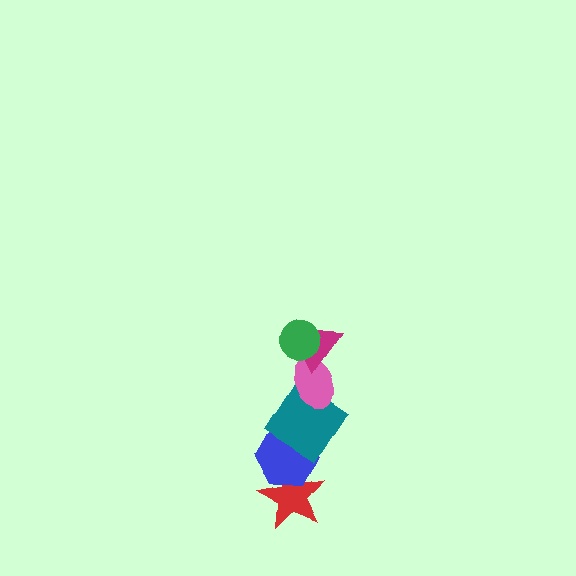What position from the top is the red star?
The red star is 6th from the top.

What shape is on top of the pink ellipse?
The magenta triangle is on top of the pink ellipse.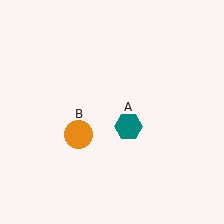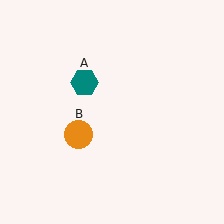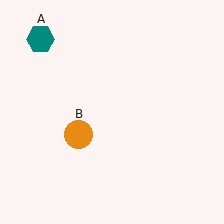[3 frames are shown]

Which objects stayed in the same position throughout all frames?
Orange circle (object B) remained stationary.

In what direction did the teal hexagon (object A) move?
The teal hexagon (object A) moved up and to the left.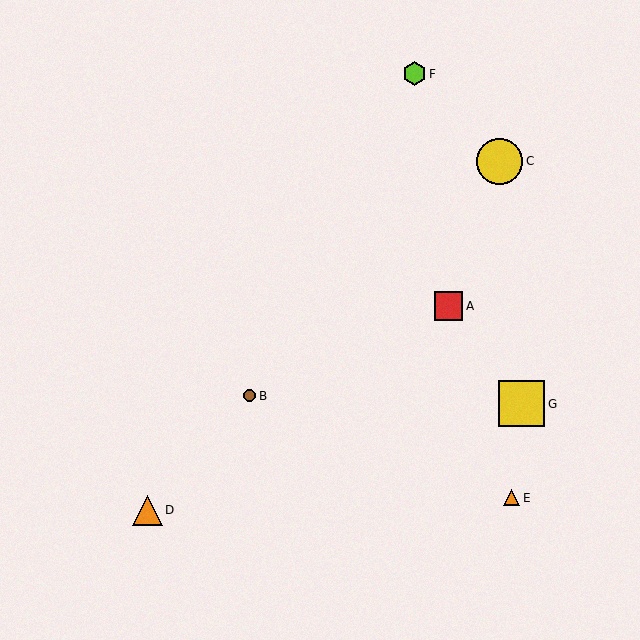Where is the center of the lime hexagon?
The center of the lime hexagon is at (415, 74).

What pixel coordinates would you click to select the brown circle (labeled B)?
Click at (249, 396) to select the brown circle B.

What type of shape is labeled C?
Shape C is a yellow circle.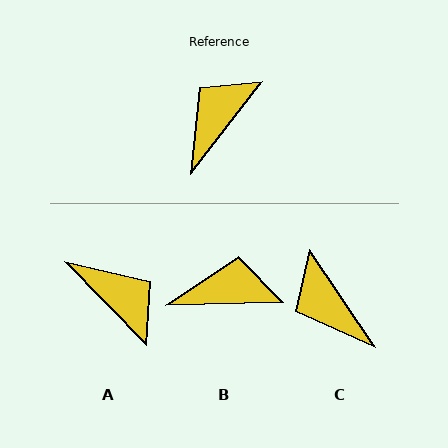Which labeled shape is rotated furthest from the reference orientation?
A, about 98 degrees away.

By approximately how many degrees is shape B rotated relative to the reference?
Approximately 51 degrees clockwise.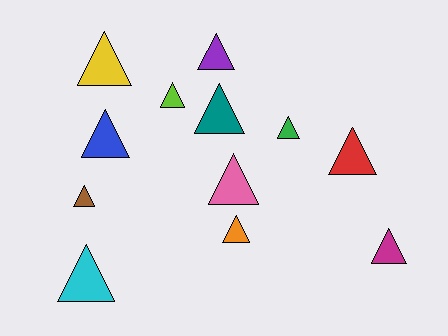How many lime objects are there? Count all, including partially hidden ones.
There is 1 lime object.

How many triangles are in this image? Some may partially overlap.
There are 12 triangles.